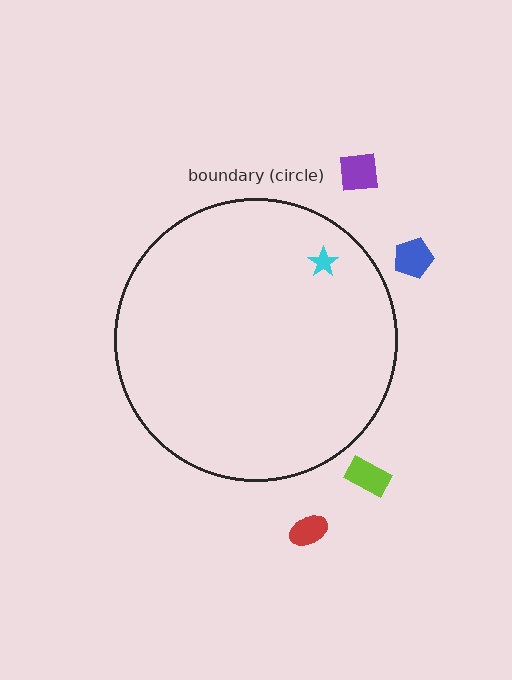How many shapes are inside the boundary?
1 inside, 4 outside.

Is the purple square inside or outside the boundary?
Outside.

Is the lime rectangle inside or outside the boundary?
Outside.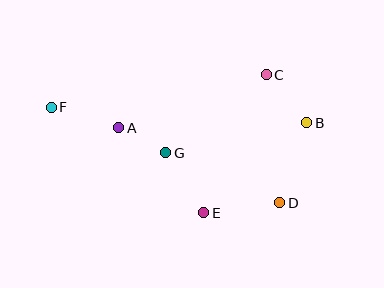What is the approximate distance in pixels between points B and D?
The distance between B and D is approximately 84 pixels.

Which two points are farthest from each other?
Points B and F are farthest from each other.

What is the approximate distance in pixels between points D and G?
The distance between D and G is approximately 124 pixels.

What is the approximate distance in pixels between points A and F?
The distance between A and F is approximately 70 pixels.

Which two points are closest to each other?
Points A and G are closest to each other.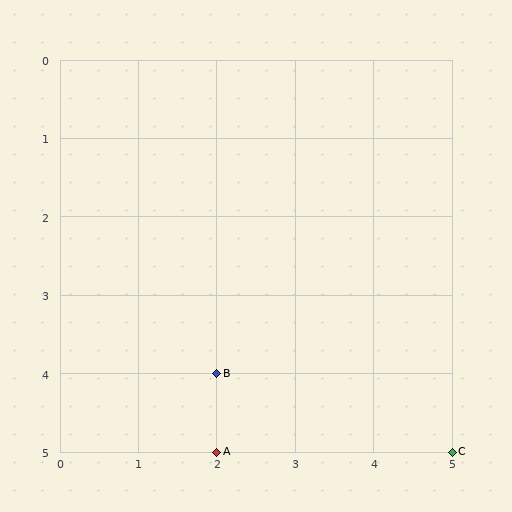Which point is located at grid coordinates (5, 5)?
Point C is at (5, 5).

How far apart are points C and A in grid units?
Points C and A are 3 columns apart.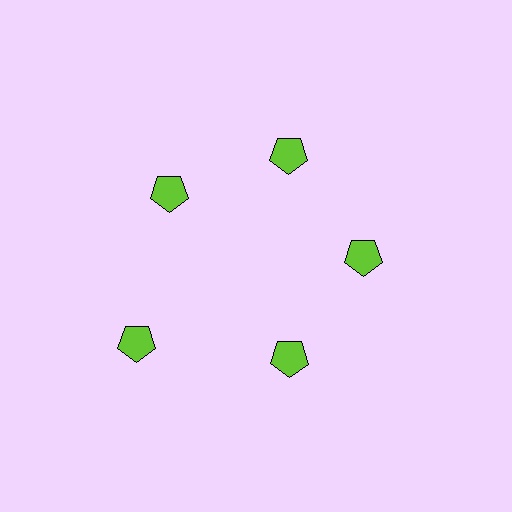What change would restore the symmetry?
The symmetry would be restored by moving it inward, back onto the ring so that all 5 pentagons sit at equal angles and equal distance from the center.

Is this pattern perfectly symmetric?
No. The 5 lime pentagons are arranged in a ring, but one element near the 8 o'clock position is pushed outward from the center, breaking the 5-fold rotational symmetry.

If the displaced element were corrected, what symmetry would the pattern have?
It would have 5-fold rotational symmetry — the pattern would map onto itself every 72 degrees.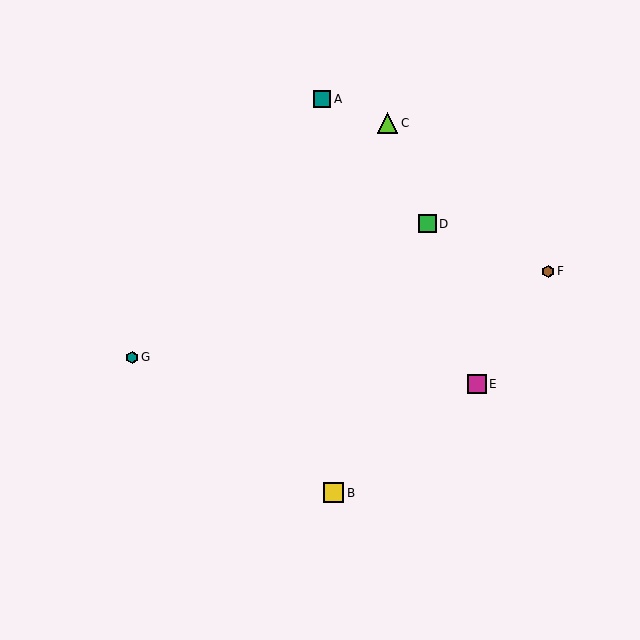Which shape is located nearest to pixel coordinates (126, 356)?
The teal hexagon (labeled G) at (132, 357) is nearest to that location.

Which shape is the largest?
The lime triangle (labeled C) is the largest.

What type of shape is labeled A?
Shape A is a teal square.